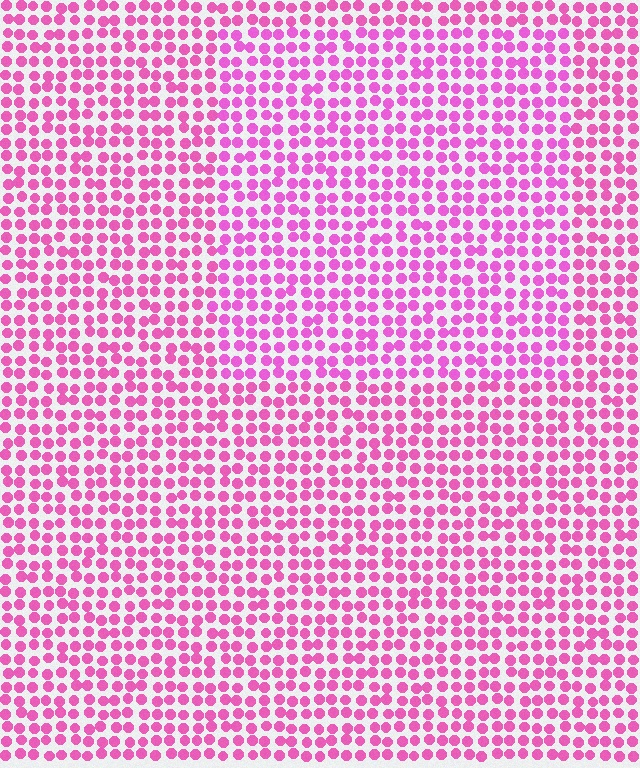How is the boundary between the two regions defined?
The boundary is defined purely by a slight shift in hue (about 14 degrees). Spacing, size, and orientation are identical on both sides.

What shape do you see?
I see a rectangle.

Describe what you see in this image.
The image is filled with small pink elements in a uniform arrangement. A rectangle-shaped region is visible where the elements are tinted to a slightly different hue, forming a subtle color boundary.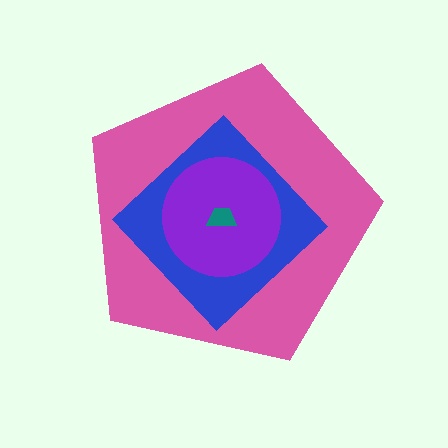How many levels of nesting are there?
4.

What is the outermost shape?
The pink pentagon.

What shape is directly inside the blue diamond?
The purple circle.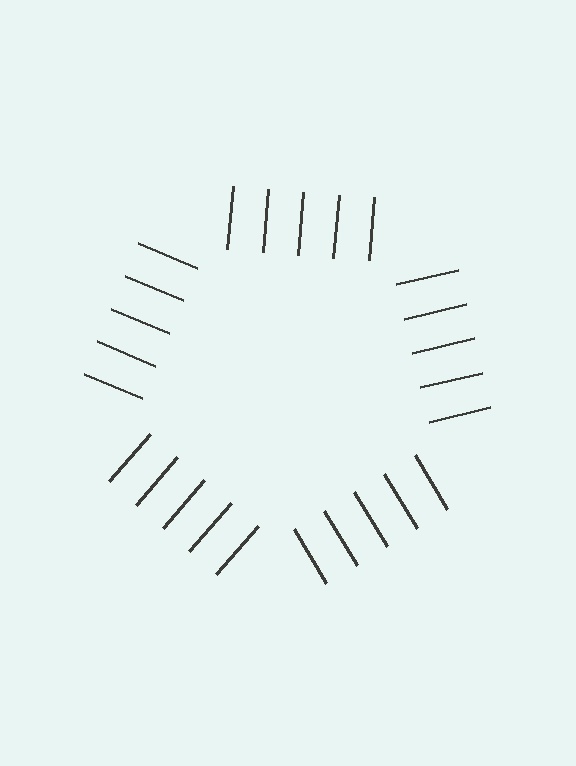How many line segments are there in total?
25 — 5 along each of the 5 edges.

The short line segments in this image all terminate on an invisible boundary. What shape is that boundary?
An illusory pentagon — the line segments terminate on its edges but no continuous stroke is drawn.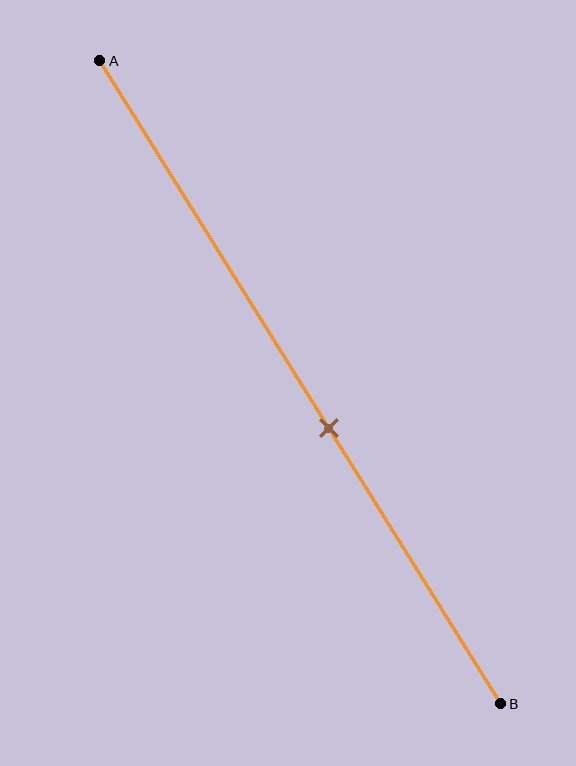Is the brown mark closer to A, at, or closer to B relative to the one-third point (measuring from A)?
The brown mark is closer to point B than the one-third point of segment AB.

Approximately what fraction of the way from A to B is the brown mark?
The brown mark is approximately 55% of the way from A to B.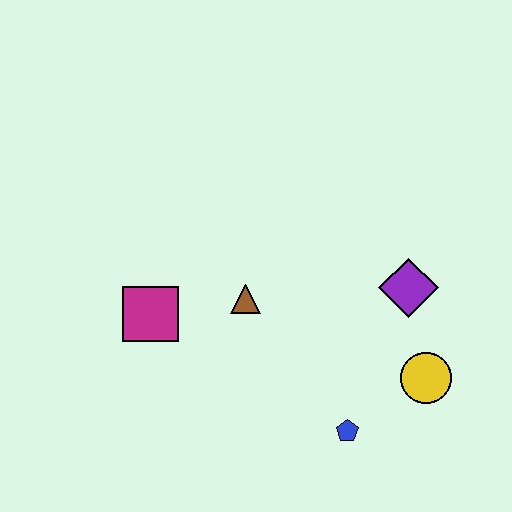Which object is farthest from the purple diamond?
The magenta square is farthest from the purple diamond.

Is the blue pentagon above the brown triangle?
No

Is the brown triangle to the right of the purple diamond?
No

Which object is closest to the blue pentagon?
The yellow circle is closest to the blue pentagon.